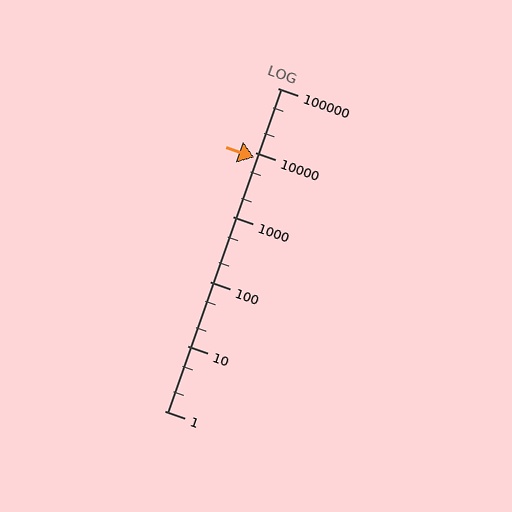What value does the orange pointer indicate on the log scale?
The pointer indicates approximately 8400.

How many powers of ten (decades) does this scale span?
The scale spans 5 decades, from 1 to 100000.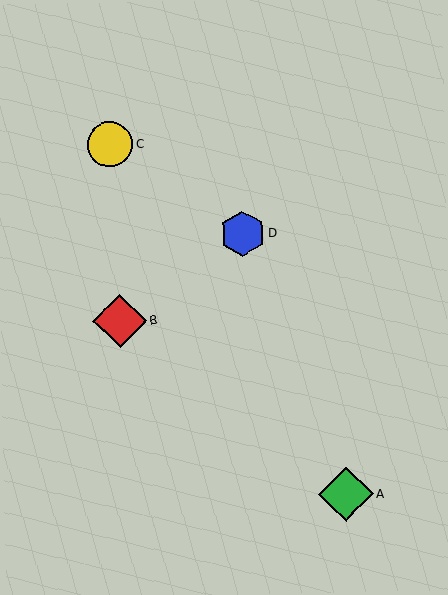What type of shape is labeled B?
Shape B is a red diamond.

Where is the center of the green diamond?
The center of the green diamond is at (346, 494).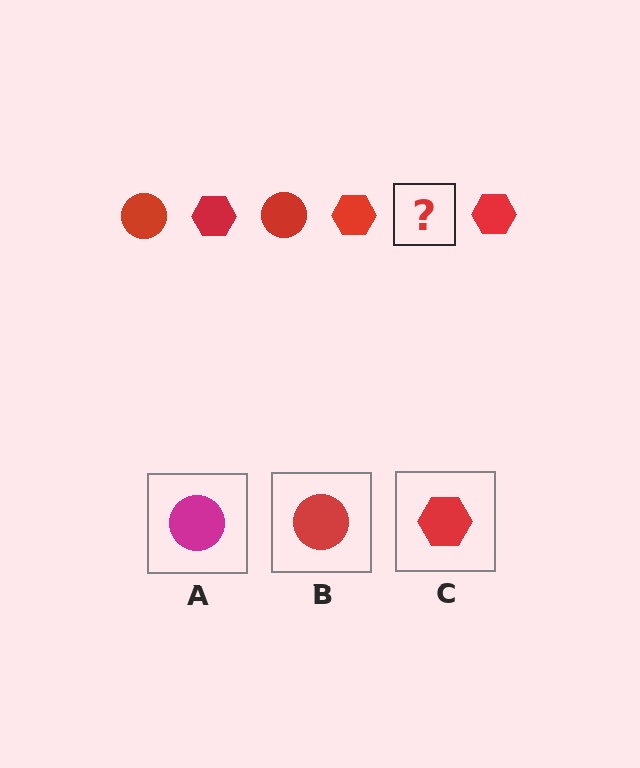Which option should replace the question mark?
Option B.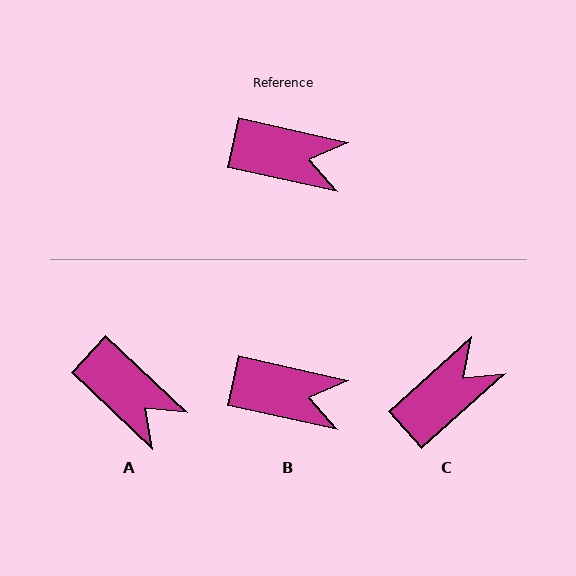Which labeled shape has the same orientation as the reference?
B.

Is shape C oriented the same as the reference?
No, it is off by about 55 degrees.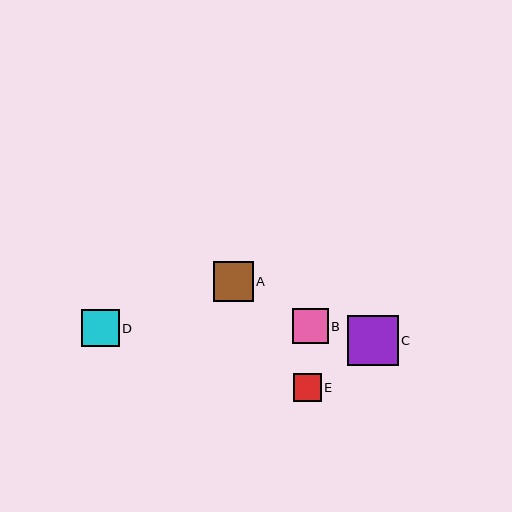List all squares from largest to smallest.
From largest to smallest: C, A, D, B, E.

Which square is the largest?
Square C is the largest with a size of approximately 51 pixels.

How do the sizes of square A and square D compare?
Square A and square D are approximately the same size.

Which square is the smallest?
Square E is the smallest with a size of approximately 27 pixels.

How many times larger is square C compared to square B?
Square C is approximately 1.4 times the size of square B.